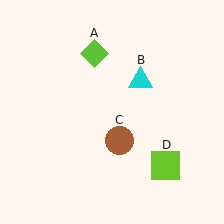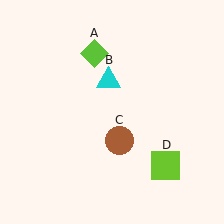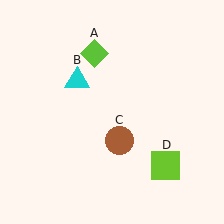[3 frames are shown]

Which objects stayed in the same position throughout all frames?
Lime diamond (object A) and brown circle (object C) and lime square (object D) remained stationary.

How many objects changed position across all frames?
1 object changed position: cyan triangle (object B).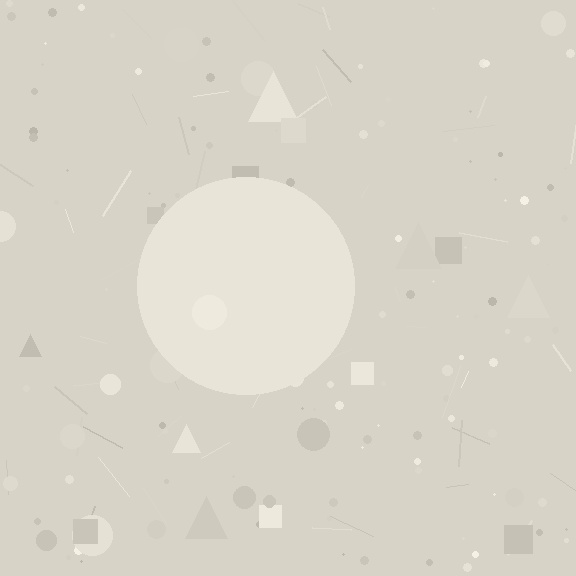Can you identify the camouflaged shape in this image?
The camouflaged shape is a circle.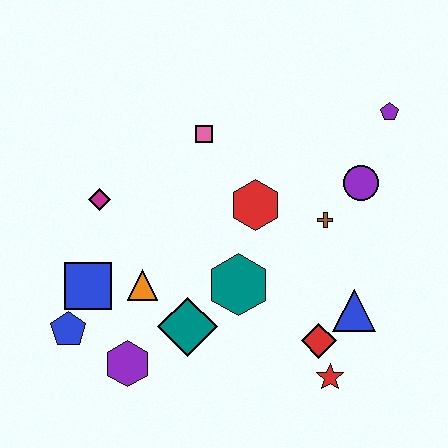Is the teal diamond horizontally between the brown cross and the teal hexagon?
No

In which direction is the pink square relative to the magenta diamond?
The pink square is to the right of the magenta diamond.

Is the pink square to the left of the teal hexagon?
Yes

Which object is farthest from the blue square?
The purple pentagon is farthest from the blue square.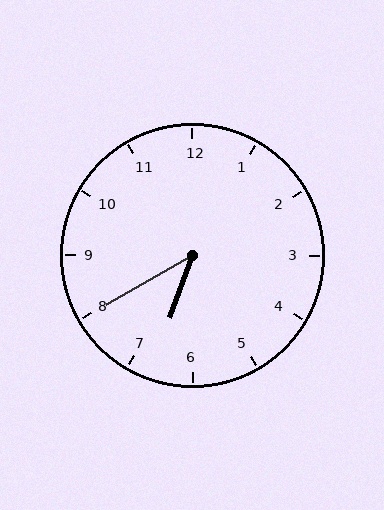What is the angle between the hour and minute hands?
Approximately 40 degrees.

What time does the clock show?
6:40.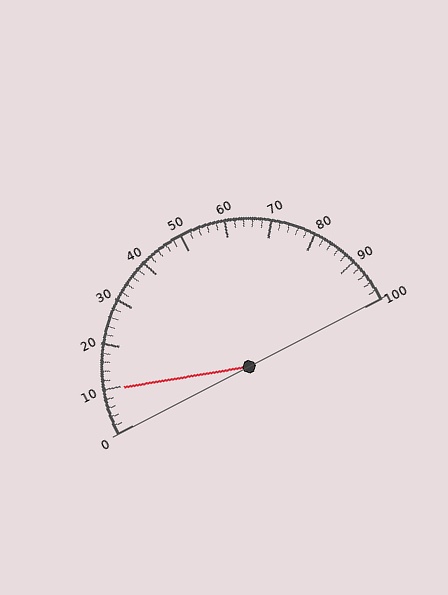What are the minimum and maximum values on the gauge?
The gauge ranges from 0 to 100.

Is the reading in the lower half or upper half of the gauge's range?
The reading is in the lower half of the range (0 to 100).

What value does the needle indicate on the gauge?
The needle indicates approximately 10.